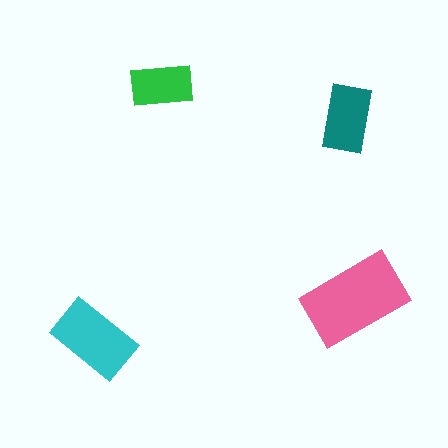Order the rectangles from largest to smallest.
the pink one, the cyan one, the teal one, the green one.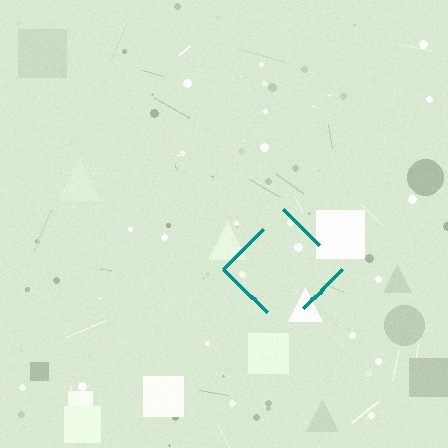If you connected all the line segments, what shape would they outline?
They would outline a diamond.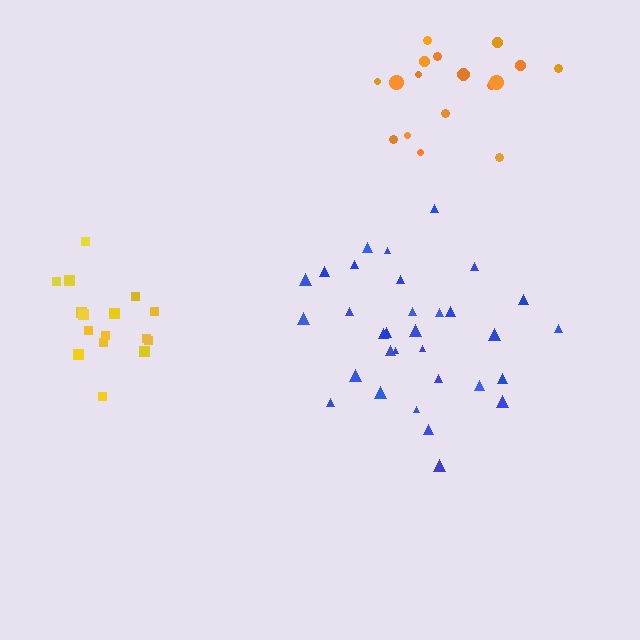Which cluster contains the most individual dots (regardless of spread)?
Blue (32).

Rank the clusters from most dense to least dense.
yellow, blue, orange.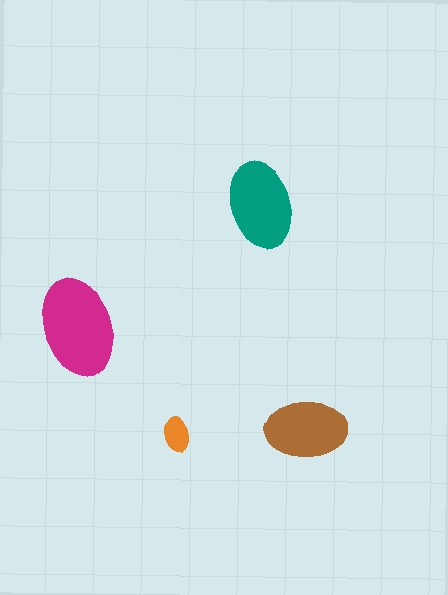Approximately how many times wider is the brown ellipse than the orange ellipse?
About 2.5 times wider.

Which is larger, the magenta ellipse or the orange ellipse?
The magenta one.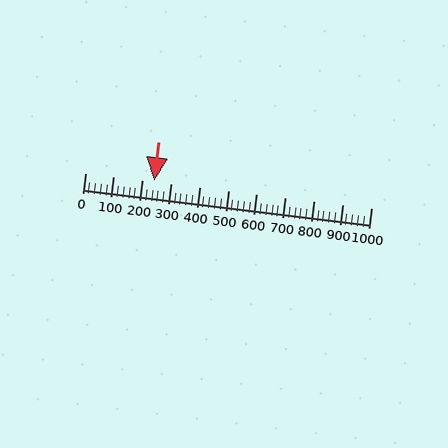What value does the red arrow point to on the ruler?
The red arrow points to approximately 240.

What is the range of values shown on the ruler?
The ruler shows values from 0 to 1000.